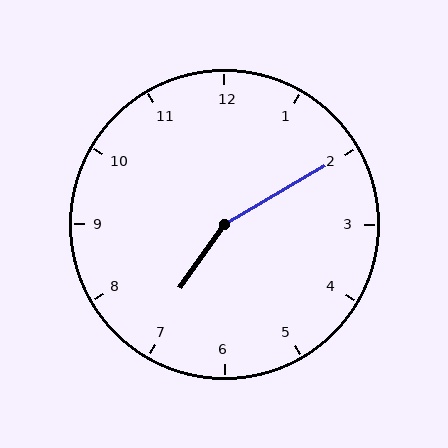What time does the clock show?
7:10.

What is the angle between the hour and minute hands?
Approximately 155 degrees.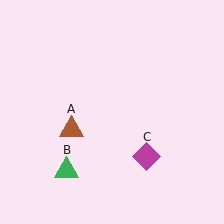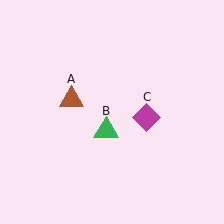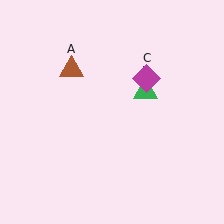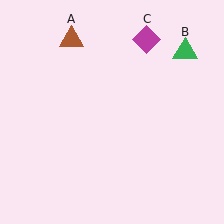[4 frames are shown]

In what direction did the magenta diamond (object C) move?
The magenta diamond (object C) moved up.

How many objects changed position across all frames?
3 objects changed position: brown triangle (object A), green triangle (object B), magenta diamond (object C).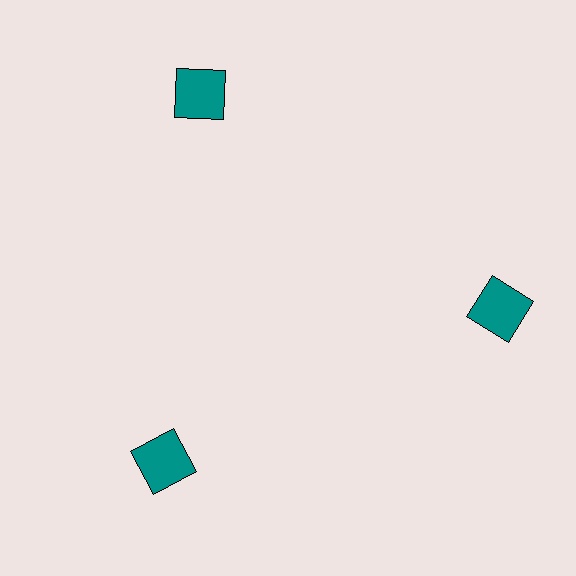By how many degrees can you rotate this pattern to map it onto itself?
The pattern maps onto itself every 120 degrees of rotation.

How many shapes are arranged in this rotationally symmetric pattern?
There are 3 shapes, arranged in 3 groups of 1.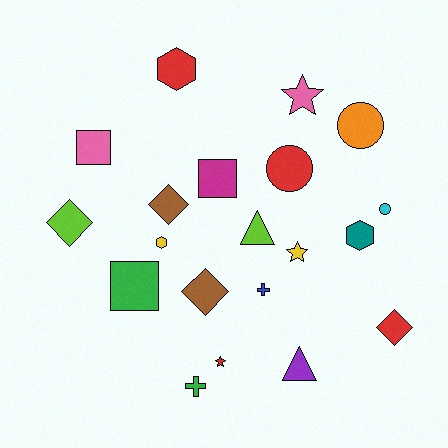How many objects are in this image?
There are 20 objects.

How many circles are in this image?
There are 3 circles.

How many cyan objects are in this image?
There is 1 cyan object.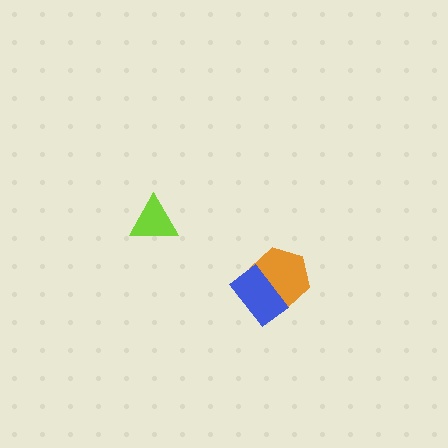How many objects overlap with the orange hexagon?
1 object overlaps with the orange hexagon.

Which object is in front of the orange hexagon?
The blue rectangle is in front of the orange hexagon.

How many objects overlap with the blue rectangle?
1 object overlaps with the blue rectangle.